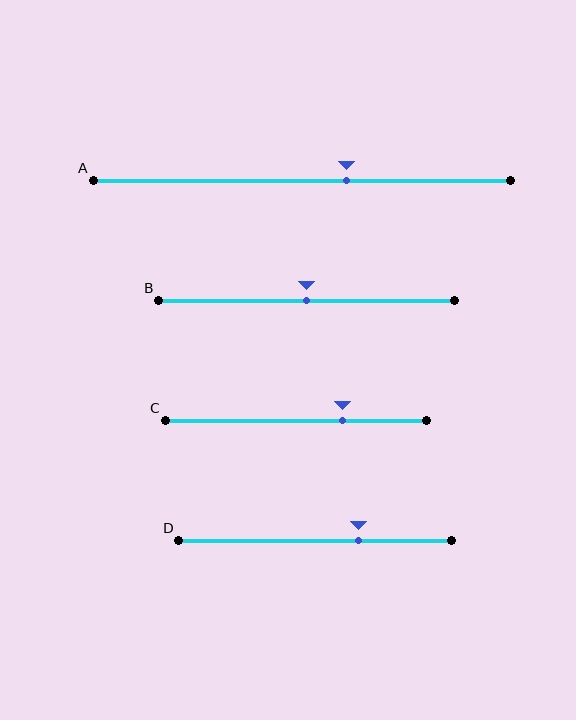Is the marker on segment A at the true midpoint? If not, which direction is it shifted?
No, the marker on segment A is shifted to the right by about 11% of the segment length.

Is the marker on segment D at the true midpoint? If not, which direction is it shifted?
No, the marker on segment D is shifted to the right by about 16% of the segment length.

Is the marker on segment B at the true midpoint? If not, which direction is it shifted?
Yes, the marker on segment B is at the true midpoint.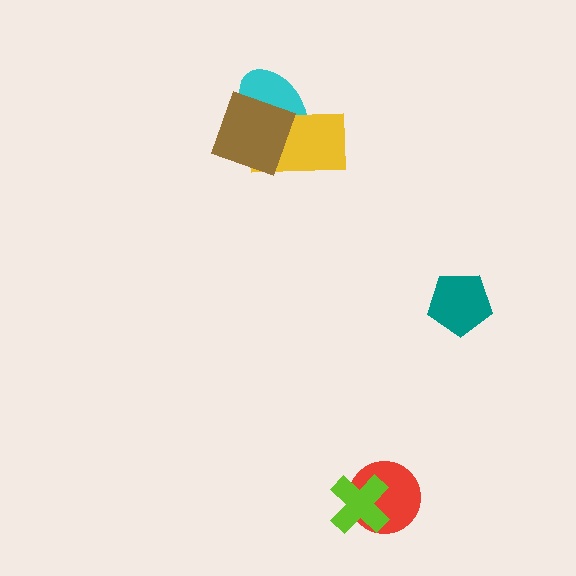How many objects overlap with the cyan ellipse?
2 objects overlap with the cyan ellipse.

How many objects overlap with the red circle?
1 object overlaps with the red circle.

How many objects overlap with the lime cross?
1 object overlaps with the lime cross.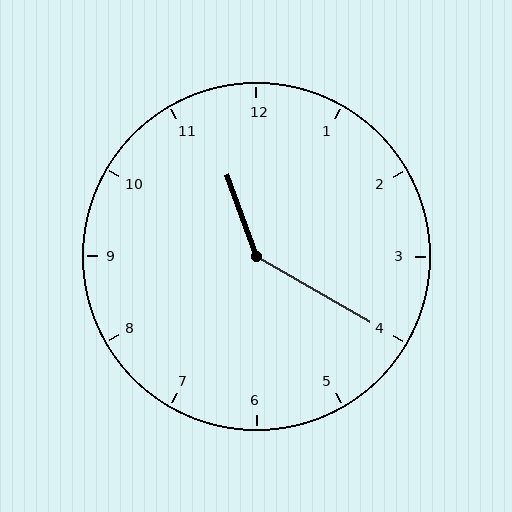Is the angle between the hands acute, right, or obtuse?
It is obtuse.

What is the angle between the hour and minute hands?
Approximately 140 degrees.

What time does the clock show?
11:20.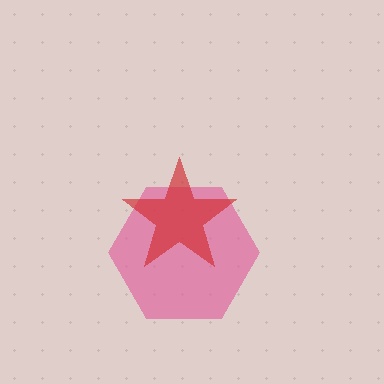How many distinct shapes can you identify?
There are 2 distinct shapes: a pink hexagon, a red star.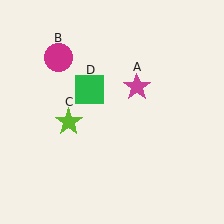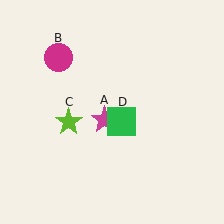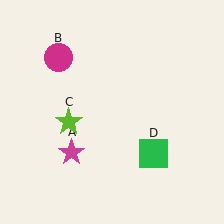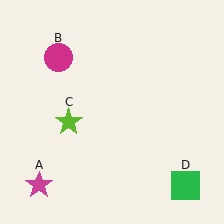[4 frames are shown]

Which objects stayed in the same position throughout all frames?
Magenta circle (object B) and lime star (object C) remained stationary.